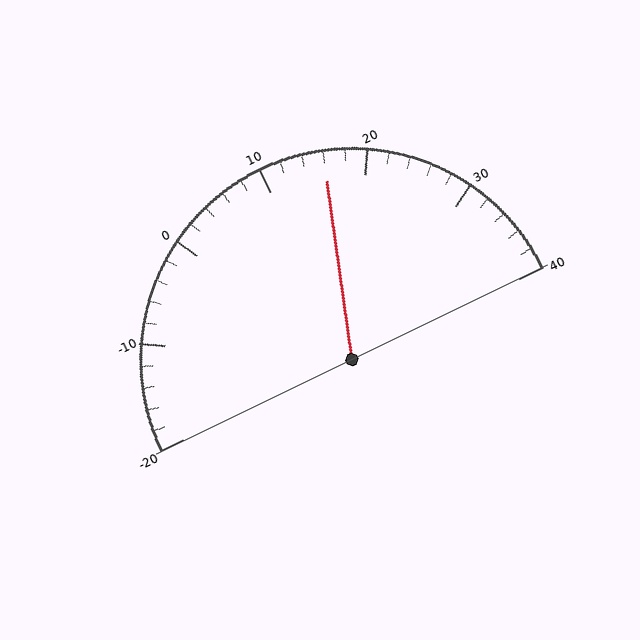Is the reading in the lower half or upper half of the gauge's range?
The reading is in the upper half of the range (-20 to 40).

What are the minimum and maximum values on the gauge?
The gauge ranges from -20 to 40.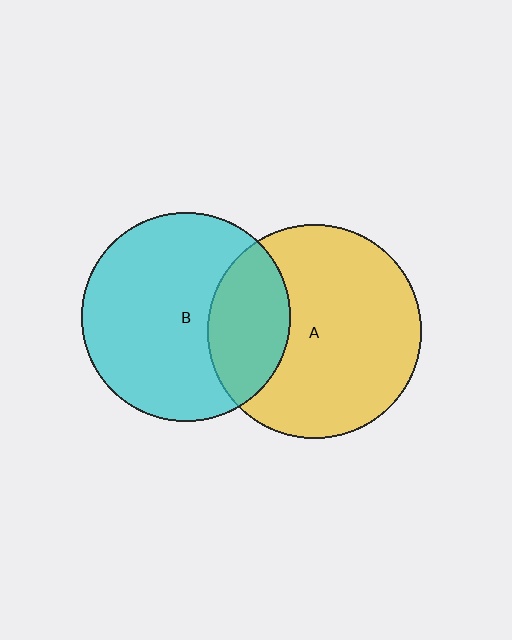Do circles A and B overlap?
Yes.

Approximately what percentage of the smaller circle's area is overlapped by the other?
Approximately 30%.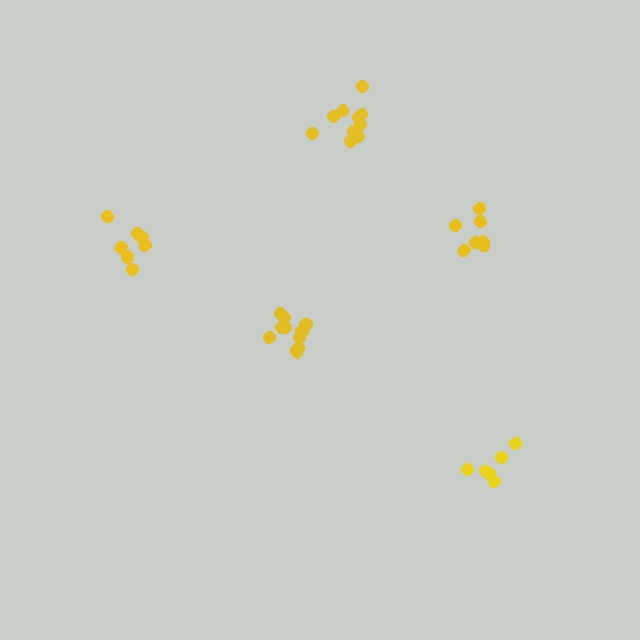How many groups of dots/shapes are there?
There are 5 groups.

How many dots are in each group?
Group 1: 10 dots, Group 2: 8 dots, Group 3: 7 dots, Group 4: 10 dots, Group 5: 6 dots (41 total).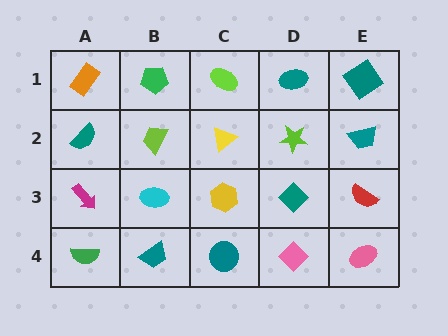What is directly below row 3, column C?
A teal circle.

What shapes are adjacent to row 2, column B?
A green pentagon (row 1, column B), a cyan ellipse (row 3, column B), a teal semicircle (row 2, column A), a yellow triangle (row 2, column C).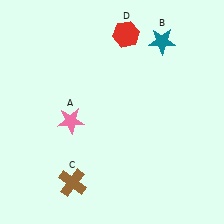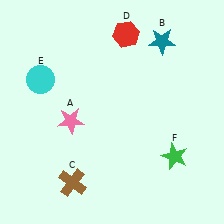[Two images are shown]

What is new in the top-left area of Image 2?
A cyan circle (E) was added in the top-left area of Image 2.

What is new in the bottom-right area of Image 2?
A green star (F) was added in the bottom-right area of Image 2.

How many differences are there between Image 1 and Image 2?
There are 2 differences between the two images.